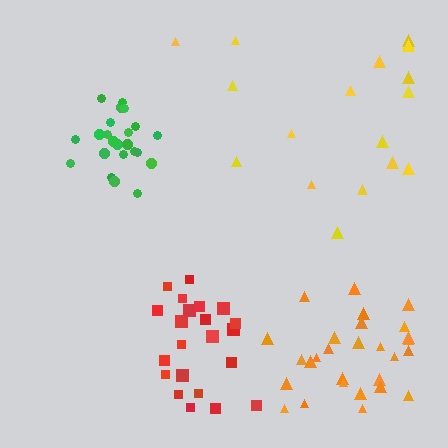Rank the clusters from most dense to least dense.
green, red, orange, yellow.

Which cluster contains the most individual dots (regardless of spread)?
Orange (28).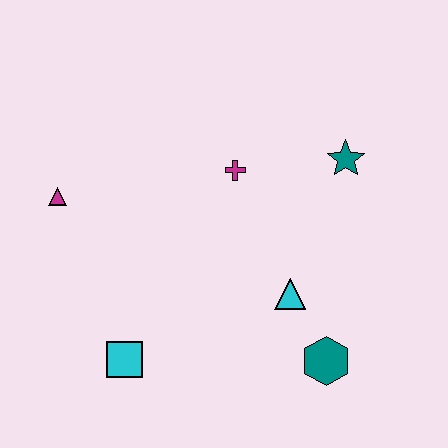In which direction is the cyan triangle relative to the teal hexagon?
The cyan triangle is above the teal hexagon.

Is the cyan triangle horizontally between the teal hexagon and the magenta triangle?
Yes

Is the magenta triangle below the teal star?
Yes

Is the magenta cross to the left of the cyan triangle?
Yes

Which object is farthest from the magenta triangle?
The teal hexagon is farthest from the magenta triangle.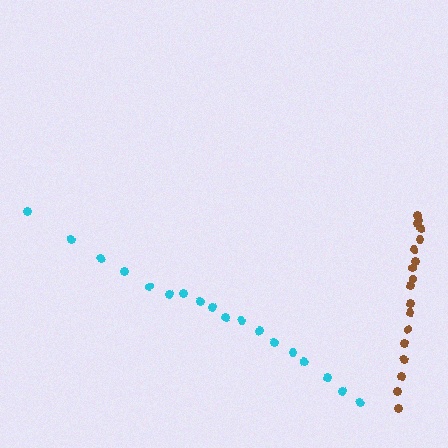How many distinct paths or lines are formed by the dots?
There are 2 distinct paths.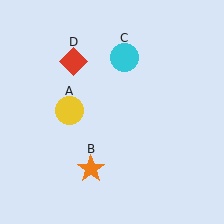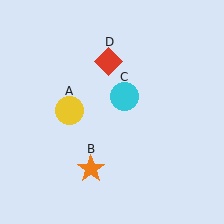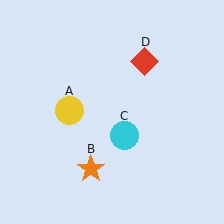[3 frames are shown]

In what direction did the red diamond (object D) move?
The red diamond (object D) moved right.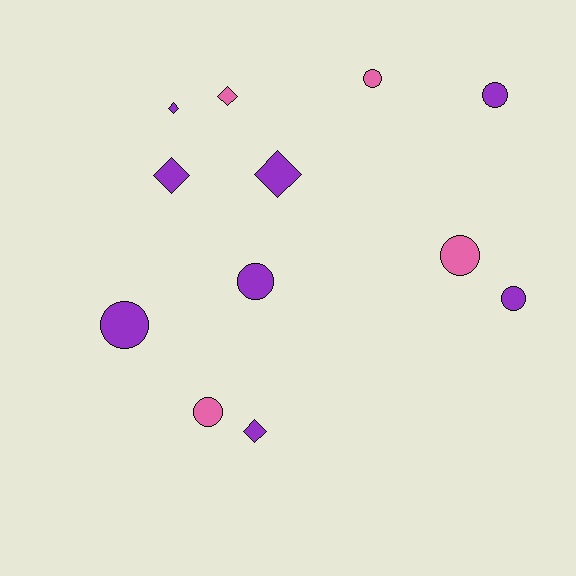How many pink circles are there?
There are 3 pink circles.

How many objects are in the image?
There are 12 objects.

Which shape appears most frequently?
Circle, with 7 objects.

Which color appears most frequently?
Purple, with 8 objects.